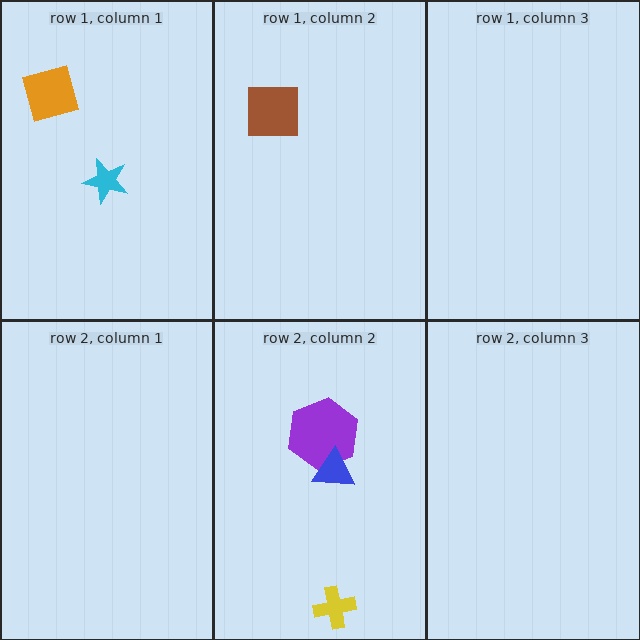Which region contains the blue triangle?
The row 2, column 2 region.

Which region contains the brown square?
The row 1, column 2 region.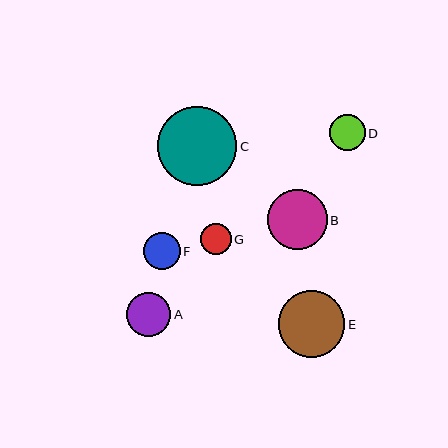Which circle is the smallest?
Circle G is the smallest with a size of approximately 31 pixels.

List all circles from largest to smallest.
From largest to smallest: C, E, B, A, F, D, G.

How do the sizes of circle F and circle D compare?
Circle F and circle D are approximately the same size.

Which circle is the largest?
Circle C is the largest with a size of approximately 79 pixels.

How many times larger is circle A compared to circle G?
Circle A is approximately 1.4 times the size of circle G.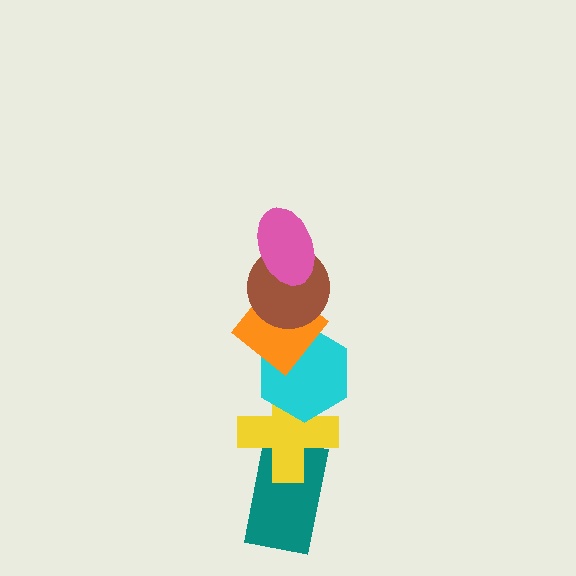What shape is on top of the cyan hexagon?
The orange diamond is on top of the cyan hexagon.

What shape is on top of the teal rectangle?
The yellow cross is on top of the teal rectangle.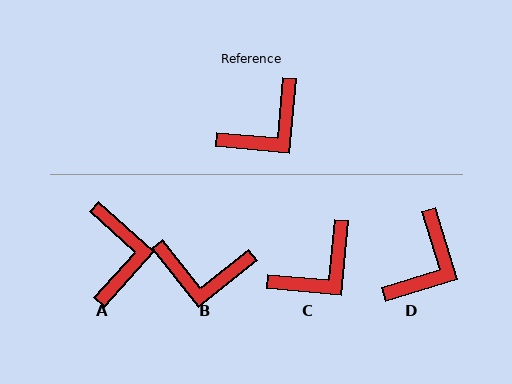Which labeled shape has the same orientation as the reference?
C.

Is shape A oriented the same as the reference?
No, it is off by about 53 degrees.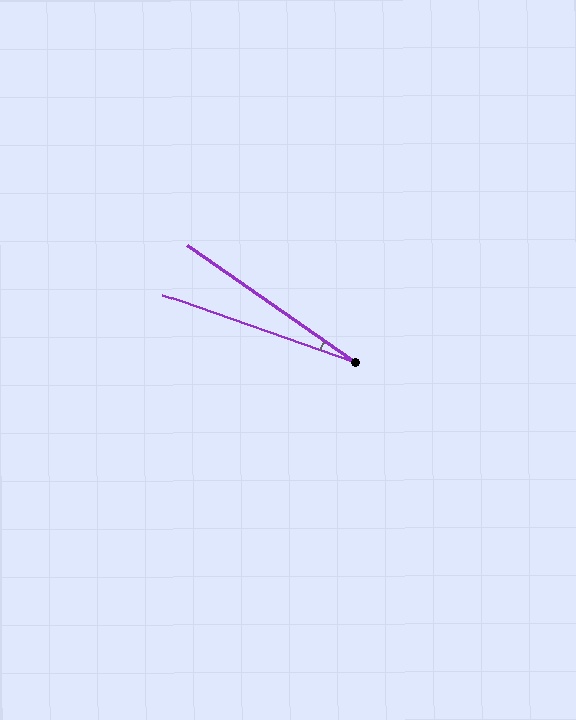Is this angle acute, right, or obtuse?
It is acute.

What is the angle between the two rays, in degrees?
Approximately 15 degrees.